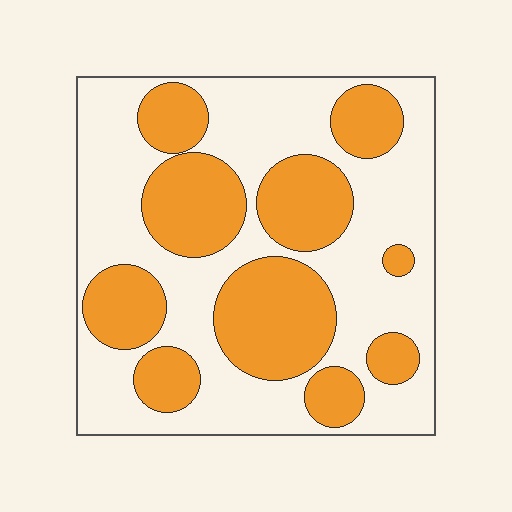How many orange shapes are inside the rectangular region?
10.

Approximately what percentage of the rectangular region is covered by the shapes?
Approximately 40%.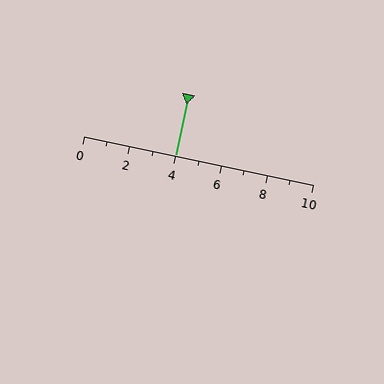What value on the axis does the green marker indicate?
The marker indicates approximately 4.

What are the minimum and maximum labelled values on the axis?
The axis runs from 0 to 10.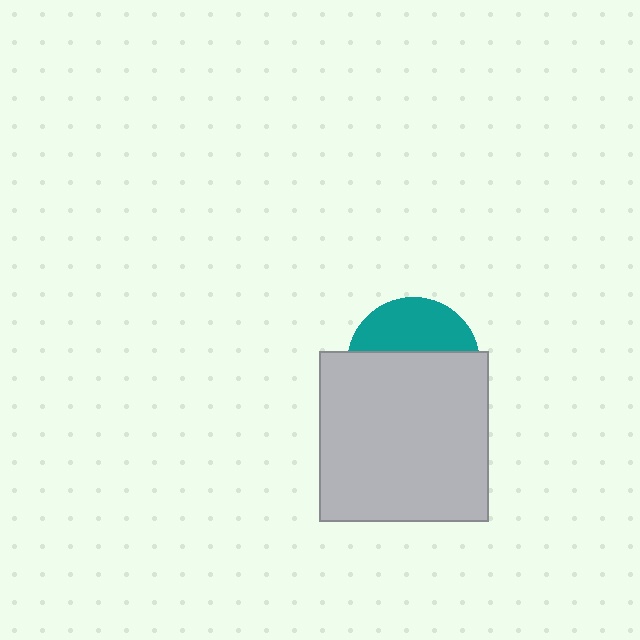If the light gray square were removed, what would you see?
You would see the complete teal circle.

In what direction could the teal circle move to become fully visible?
The teal circle could move up. That would shift it out from behind the light gray square entirely.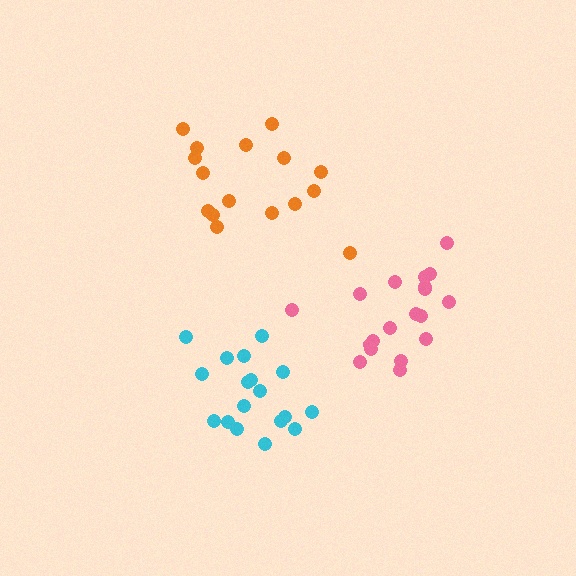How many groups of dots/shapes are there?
There are 3 groups.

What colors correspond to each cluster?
The clusters are colored: orange, pink, cyan.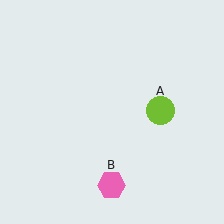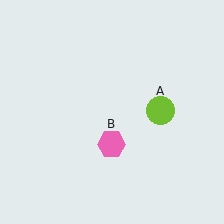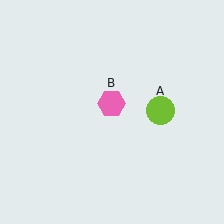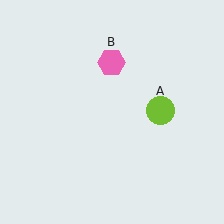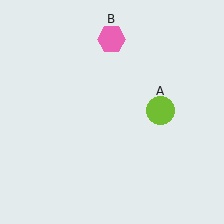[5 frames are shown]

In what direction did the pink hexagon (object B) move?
The pink hexagon (object B) moved up.